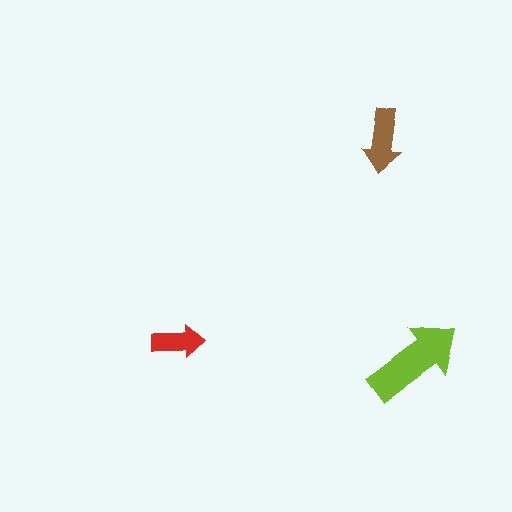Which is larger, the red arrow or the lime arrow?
The lime one.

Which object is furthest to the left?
The red arrow is leftmost.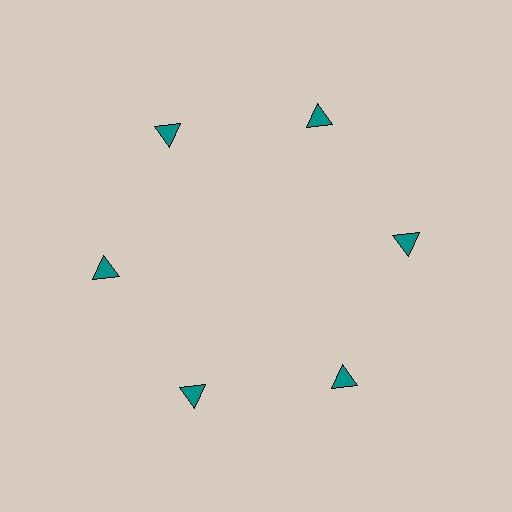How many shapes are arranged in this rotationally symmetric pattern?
There are 6 shapes, arranged in 6 groups of 1.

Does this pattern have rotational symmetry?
Yes, this pattern has 6-fold rotational symmetry. It looks the same after rotating 60 degrees around the center.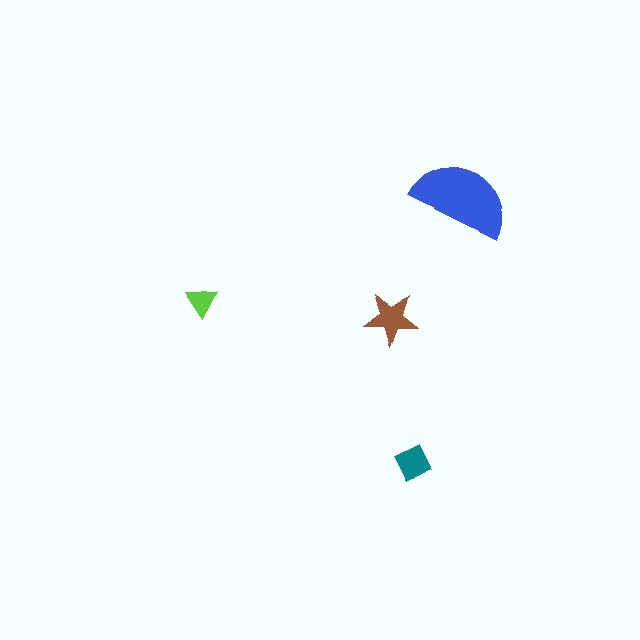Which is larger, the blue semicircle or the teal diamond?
The blue semicircle.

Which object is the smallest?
The lime triangle.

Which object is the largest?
The blue semicircle.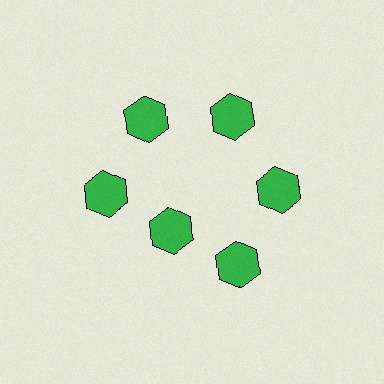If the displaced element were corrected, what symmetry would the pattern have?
It would have 6-fold rotational symmetry — the pattern would map onto itself every 60 degrees.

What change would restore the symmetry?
The symmetry would be restored by moving it outward, back onto the ring so that all 6 hexagons sit at equal angles and equal distance from the center.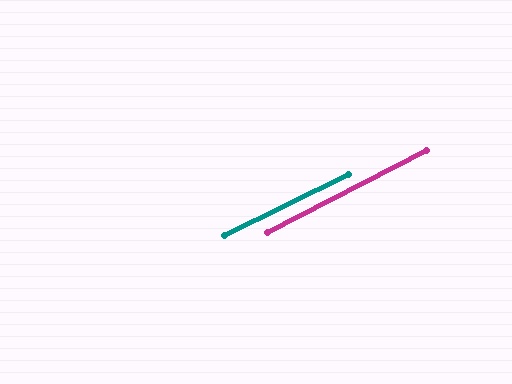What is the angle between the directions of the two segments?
Approximately 1 degree.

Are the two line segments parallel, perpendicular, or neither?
Parallel — their directions differ by only 1.2°.